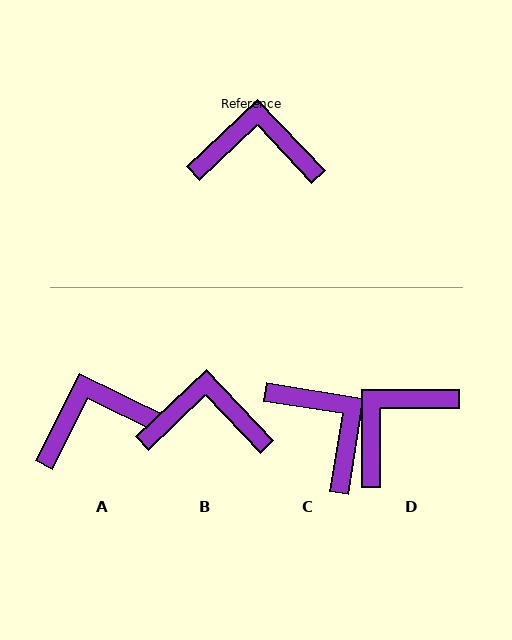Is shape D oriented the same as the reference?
No, it is off by about 47 degrees.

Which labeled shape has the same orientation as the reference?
B.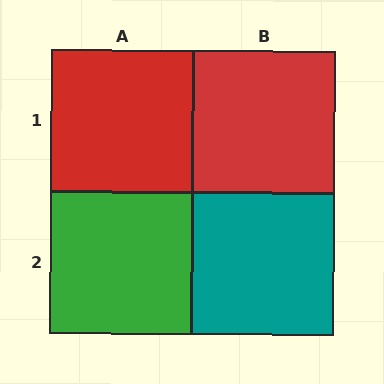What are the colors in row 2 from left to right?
Green, teal.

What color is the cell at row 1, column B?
Red.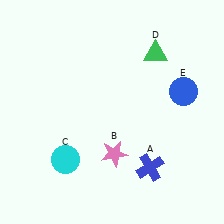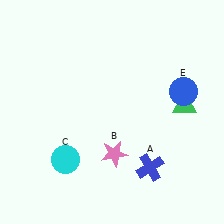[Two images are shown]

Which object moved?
The green triangle (D) moved down.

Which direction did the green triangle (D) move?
The green triangle (D) moved down.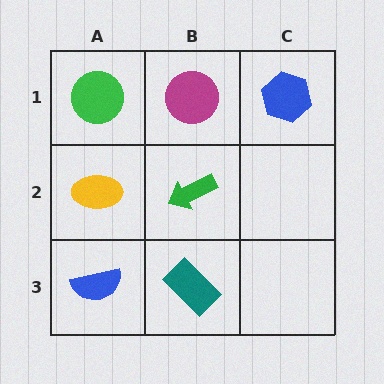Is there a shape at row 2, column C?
No, that cell is empty.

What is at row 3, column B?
A teal rectangle.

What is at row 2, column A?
A yellow ellipse.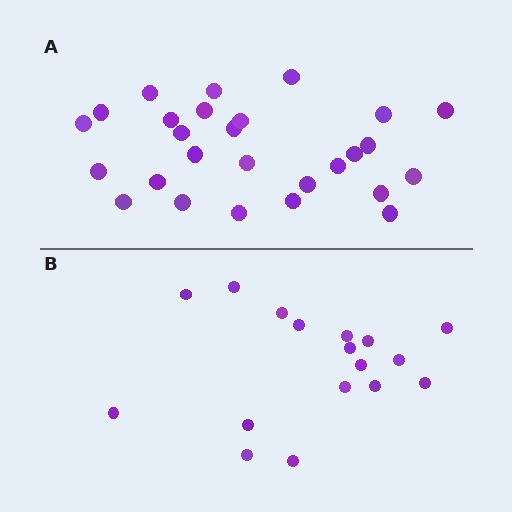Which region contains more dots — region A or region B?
Region A (the top region) has more dots.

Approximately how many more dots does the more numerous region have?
Region A has roughly 10 or so more dots than region B.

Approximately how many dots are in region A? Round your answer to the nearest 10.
About 30 dots. (The exact count is 27, which rounds to 30.)